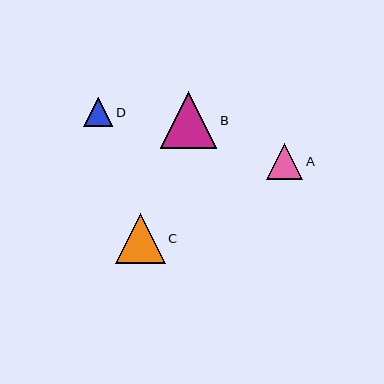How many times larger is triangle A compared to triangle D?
Triangle A is approximately 1.2 times the size of triangle D.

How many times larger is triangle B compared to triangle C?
Triangle B is approximately 1.1 times the size of triangle C.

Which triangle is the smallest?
Triangle D is the smallest with a size of approximately 29 pixels.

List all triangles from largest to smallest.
From largest to smallest: B, C, A, D.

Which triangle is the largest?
Triangle B is the largest with a size of approximately 56 pixels.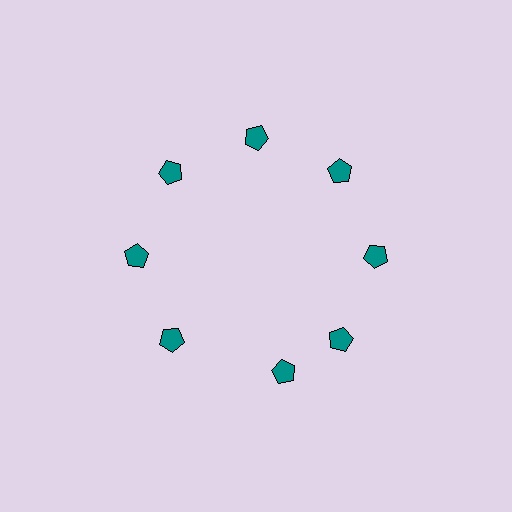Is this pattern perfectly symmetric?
No. The 8 teal pentagons are arranged in a ring, but one element near the 6 o'clock position is rotated out of alignment along the ring, breaking the 8-fold rotational symmetry.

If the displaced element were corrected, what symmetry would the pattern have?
It would have 8-fold rotational symmetry — the pattern would map onto itself every 45 degrees.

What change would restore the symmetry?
The symmetry would be restored by rotating it back into even spacing with its neighbors so that all 8 pentagons sit at equal angles and equal distance from the center.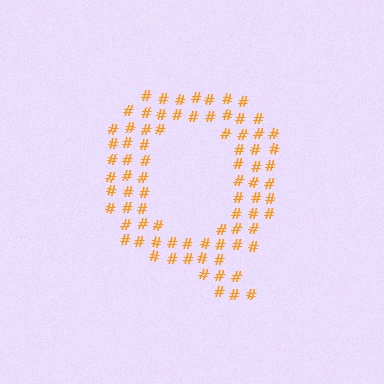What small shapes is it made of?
It is made of small hash symbols.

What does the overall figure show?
The overall figure shows the letter Q.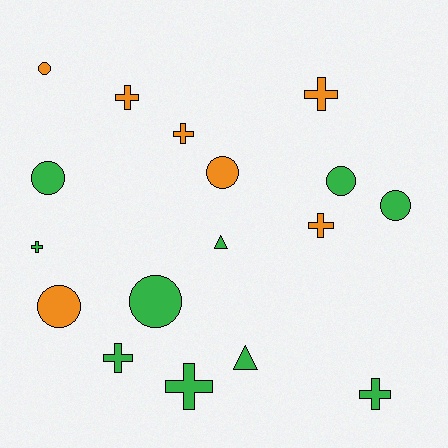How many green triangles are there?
There are 2 green triangles.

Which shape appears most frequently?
Cross, with 8 objects.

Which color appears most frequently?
Green, with 10 objects.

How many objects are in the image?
There are 17 objects.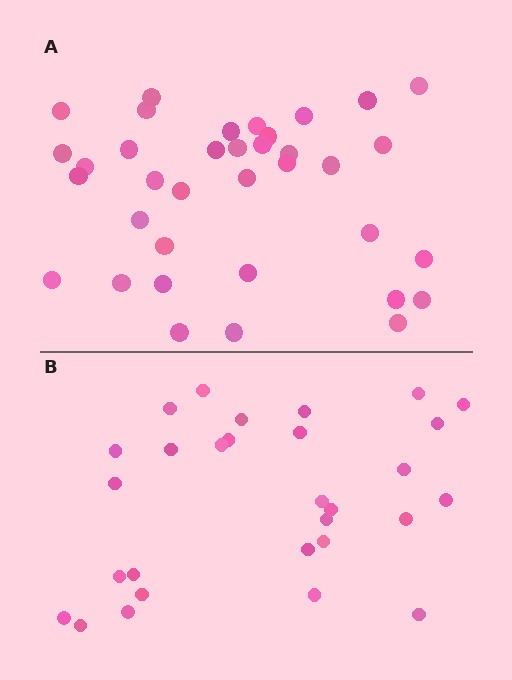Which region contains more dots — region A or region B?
Region A (the top region) has more dots.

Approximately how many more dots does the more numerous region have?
Region A has roughly 8 or so more dots than region B.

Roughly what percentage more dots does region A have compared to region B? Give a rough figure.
About 25% more.